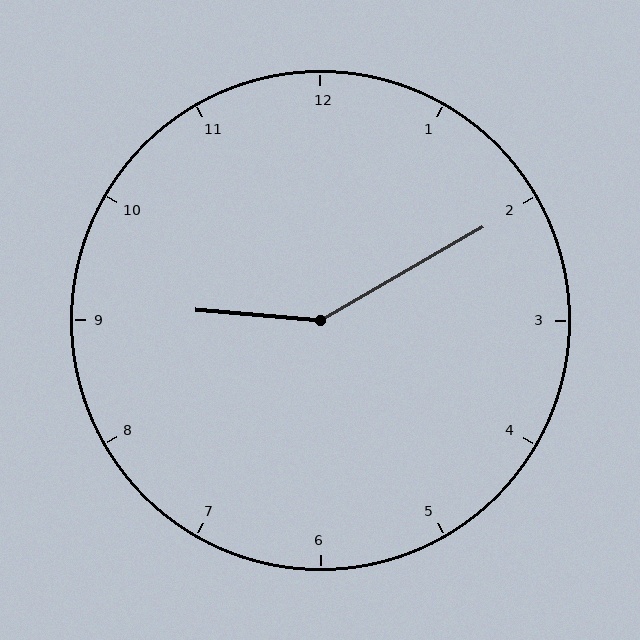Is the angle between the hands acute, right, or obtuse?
It is obtuse.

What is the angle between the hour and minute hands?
Approximately 145 degrees.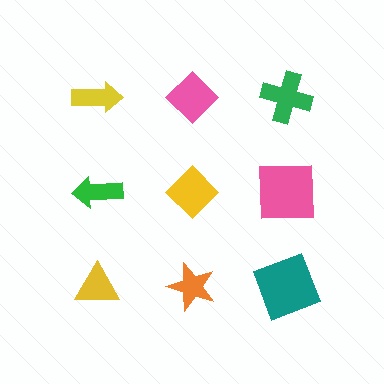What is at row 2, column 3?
A pink square.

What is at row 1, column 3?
A green cross.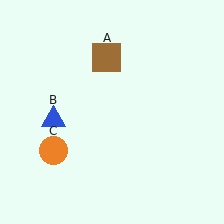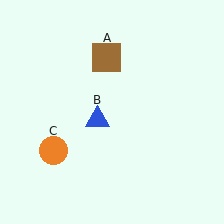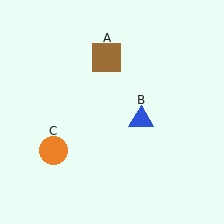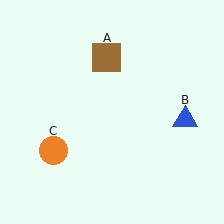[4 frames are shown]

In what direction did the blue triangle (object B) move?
The blue triangle (object B) moved right.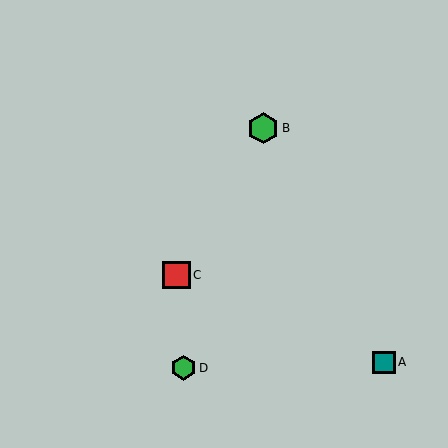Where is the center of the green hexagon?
The center of the green hexagon is at (263, 128).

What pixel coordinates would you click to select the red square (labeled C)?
Click at (176, 275) to select the red square C.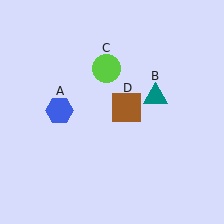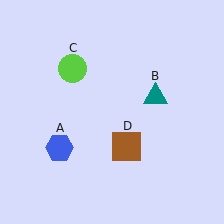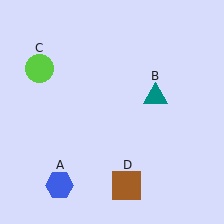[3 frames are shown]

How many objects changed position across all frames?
3 objects changed position: blue hexagon (object A), lime circle (object C), brown square (object D).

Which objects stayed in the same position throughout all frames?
Teal triangle (object B) remained stationary.